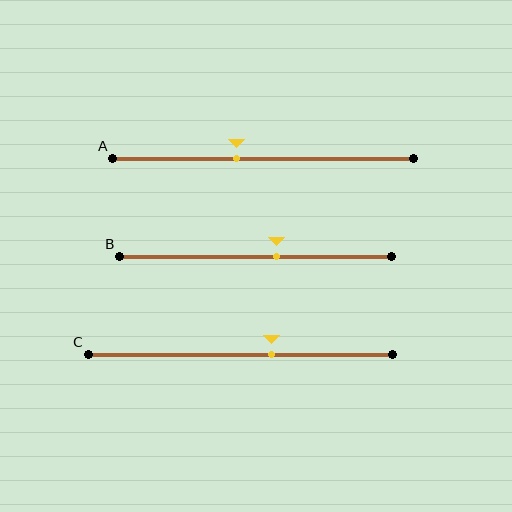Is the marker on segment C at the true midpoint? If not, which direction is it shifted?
No, the marker on segment C is shifted to the right by about 10% of the segment length.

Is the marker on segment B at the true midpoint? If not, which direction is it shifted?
No, the marker on segment B is shifted to the right by about 8% of the segment length.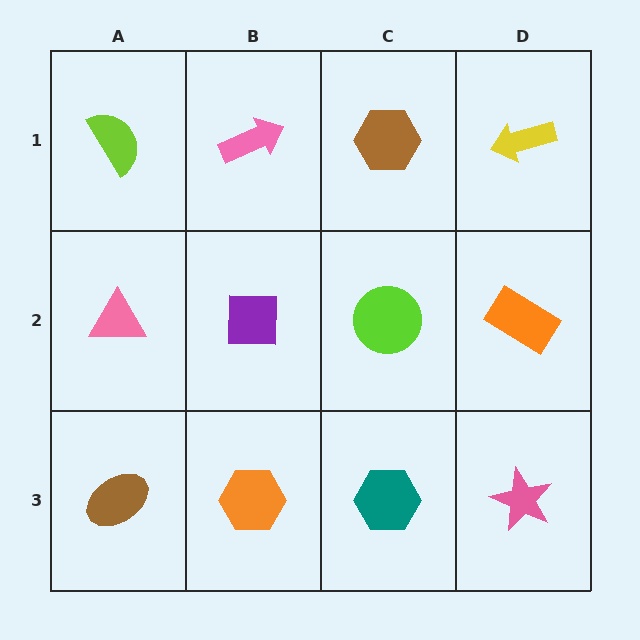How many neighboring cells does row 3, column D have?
2.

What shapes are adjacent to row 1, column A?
A pink triangle (row 2, column A), a pink arrow (row 1, column B).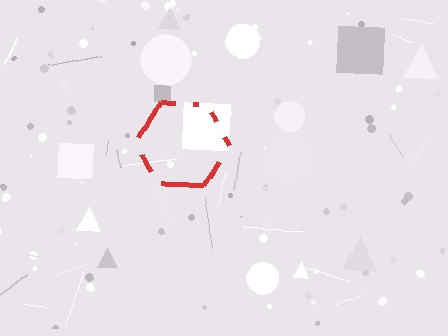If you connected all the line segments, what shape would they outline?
They would outline a hexagon.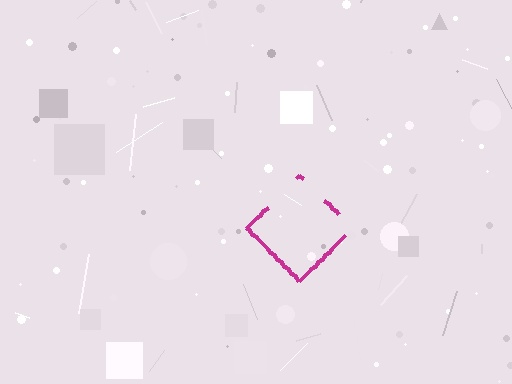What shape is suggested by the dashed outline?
The dashed outline suggests a diamond.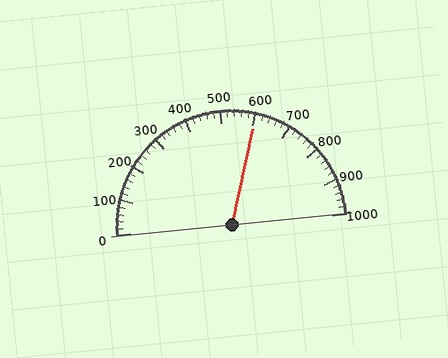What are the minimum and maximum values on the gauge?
The gauge ranges from 0 to 1000.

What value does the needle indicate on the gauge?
The needle indicates approximately 600.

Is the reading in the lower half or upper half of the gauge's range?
The reading is in the upper half of the range (0 to 1000).